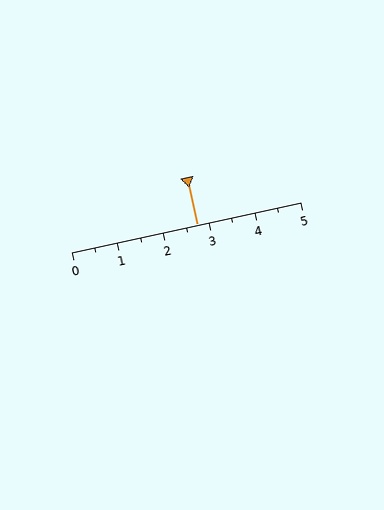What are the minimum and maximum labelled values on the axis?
The axis runs from 0 to 5.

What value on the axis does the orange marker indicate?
The marker indicates approximately 2.8.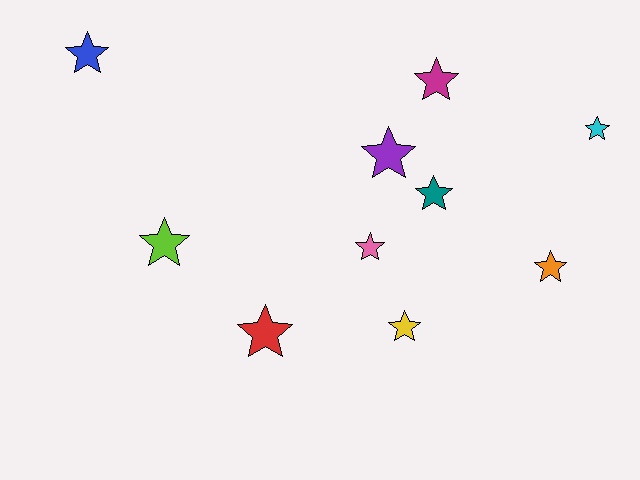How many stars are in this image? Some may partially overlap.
There are 10 stars.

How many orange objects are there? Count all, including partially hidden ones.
There is 1 orange object.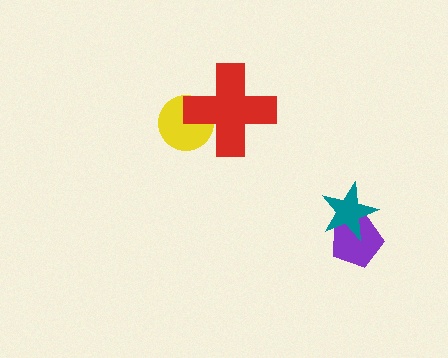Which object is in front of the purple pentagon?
The teal star is in front of the purple pentagon.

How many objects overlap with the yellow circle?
1 object overlaps with the yellow circle.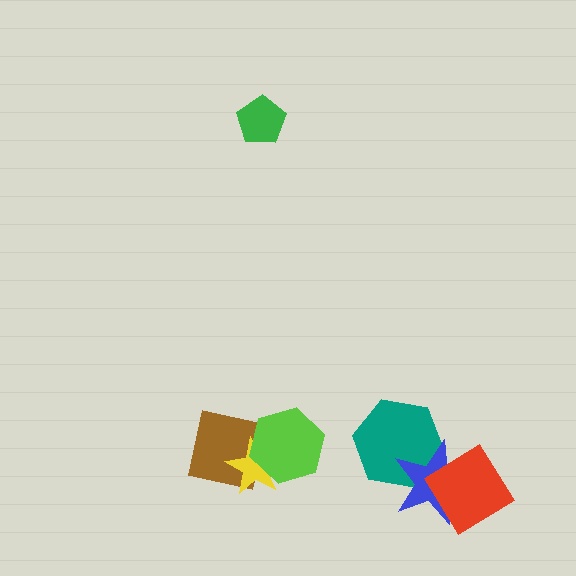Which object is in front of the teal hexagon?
The blue star is in front of the teal hexagon.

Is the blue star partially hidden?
Yes, it is partially covered by another shape.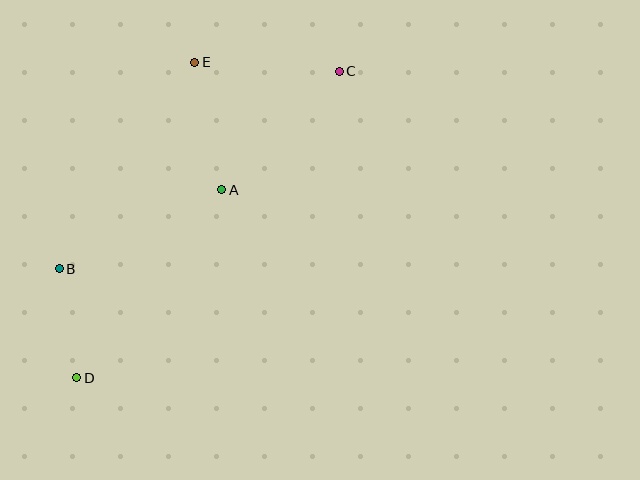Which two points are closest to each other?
Points B and D are closest to each other.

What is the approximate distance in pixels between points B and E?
The distance between B and E is approximately 247 pixels.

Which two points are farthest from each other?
Points C and D are farthest from each other.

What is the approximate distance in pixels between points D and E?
The distance between D and E is approximately 337 pixels.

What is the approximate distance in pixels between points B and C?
The distance between B and C is approximately 342 pixels.